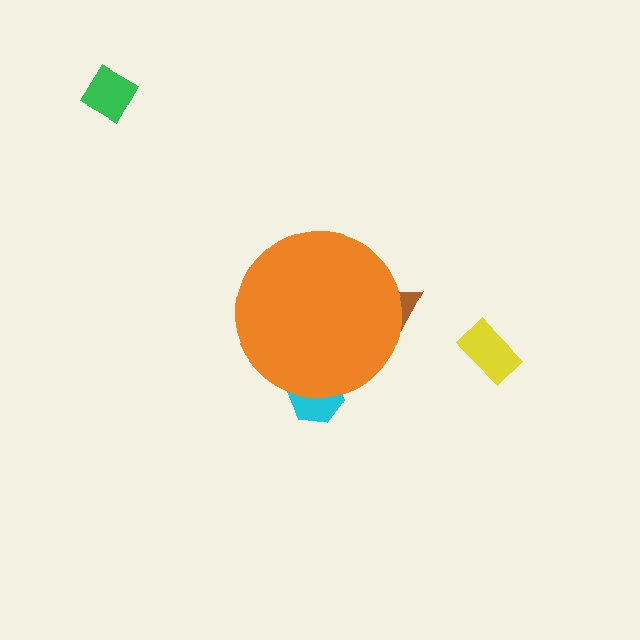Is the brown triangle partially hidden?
Yes, the brown triangle is partially hidden behind the orange circle.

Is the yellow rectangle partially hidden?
No, the yellow rectangle is fully visible.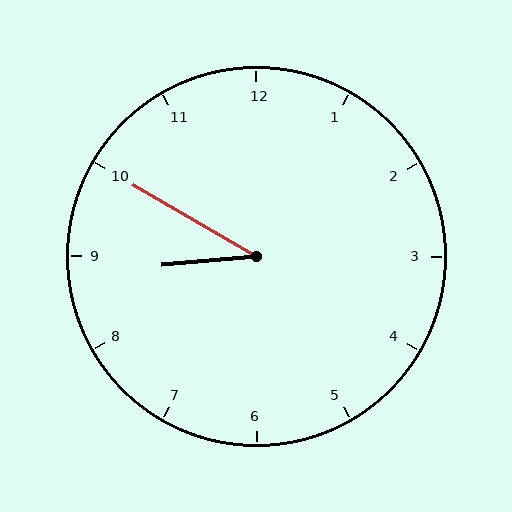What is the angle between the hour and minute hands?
Approximately 35 degrees.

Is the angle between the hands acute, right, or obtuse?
It is acute.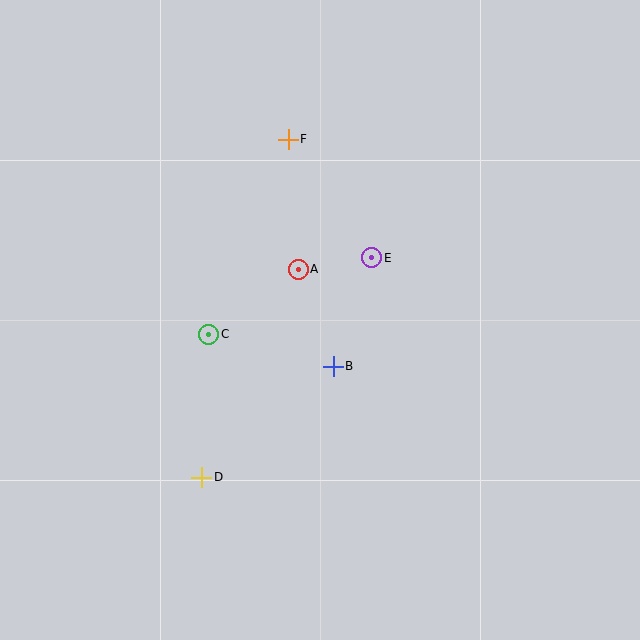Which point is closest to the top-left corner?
Point F is closest to the top-left corner.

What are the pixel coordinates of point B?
Point B is at (333, 366).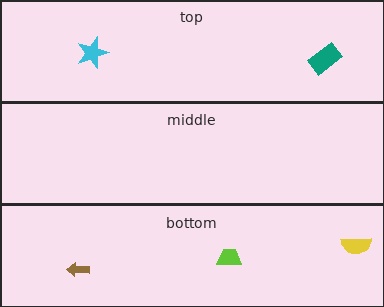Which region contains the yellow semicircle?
The bottom region.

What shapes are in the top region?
The cyan star, the teal rectangle.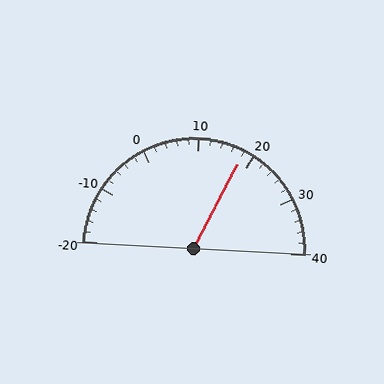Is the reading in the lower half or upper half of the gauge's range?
The reading is in the upper half of the range (-20 to 40).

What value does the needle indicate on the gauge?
The needle indicates approximately 18.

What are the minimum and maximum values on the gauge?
The gauge ranges from -20 to 40.